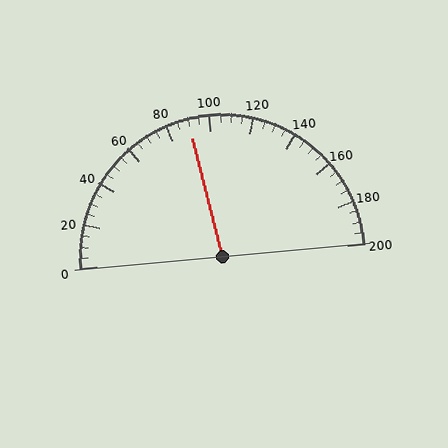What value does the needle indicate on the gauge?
The needle indicates approximately 90.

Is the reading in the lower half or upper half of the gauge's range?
The reading is in the lower half of the range (0 to 200).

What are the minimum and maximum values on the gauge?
The gauge ranges from 0 to 200.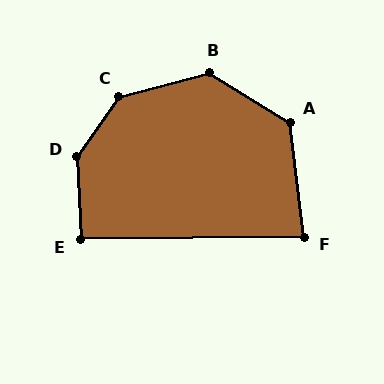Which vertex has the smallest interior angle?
F, at approximately 84 degrees.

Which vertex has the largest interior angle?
D, at approximately 142 degrees.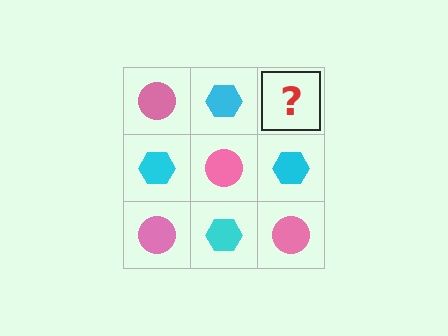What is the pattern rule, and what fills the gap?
The rule is that it alternates pink circle and cyan hexagon in a checkerboard pattern. The gap should be filled with a pink circle.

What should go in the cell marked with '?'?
The missing cell should contain a pink circle.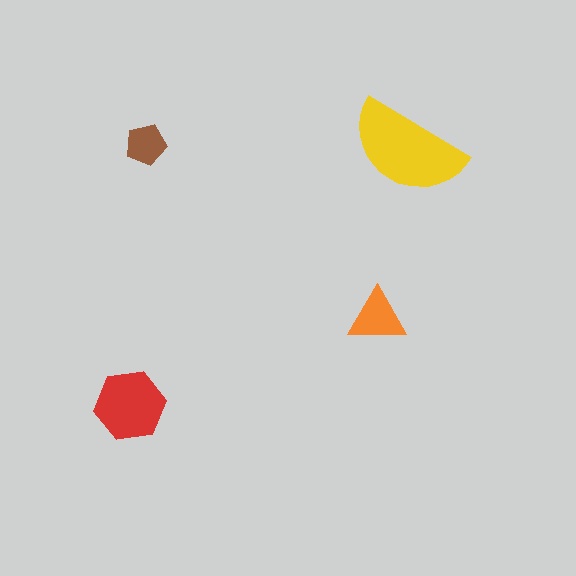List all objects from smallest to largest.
The brown pentagon, the orange triangle, the red hexagon, the yellow semicircle.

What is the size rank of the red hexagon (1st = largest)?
2nd.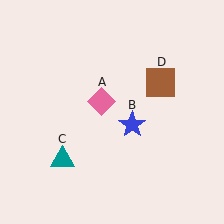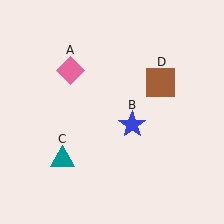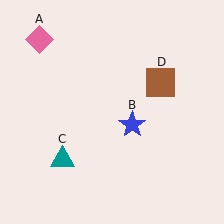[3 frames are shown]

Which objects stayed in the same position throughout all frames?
Blue star (object B) and teal triangle (object C) and brown square (object D) remained stationary.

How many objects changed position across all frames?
1 object changed position: pink diamond (object A).